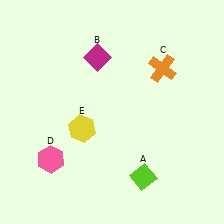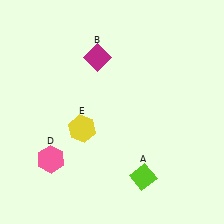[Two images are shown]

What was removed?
The orange cross (C) was removed in Image 2.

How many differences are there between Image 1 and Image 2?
There is 1 difference between the two images.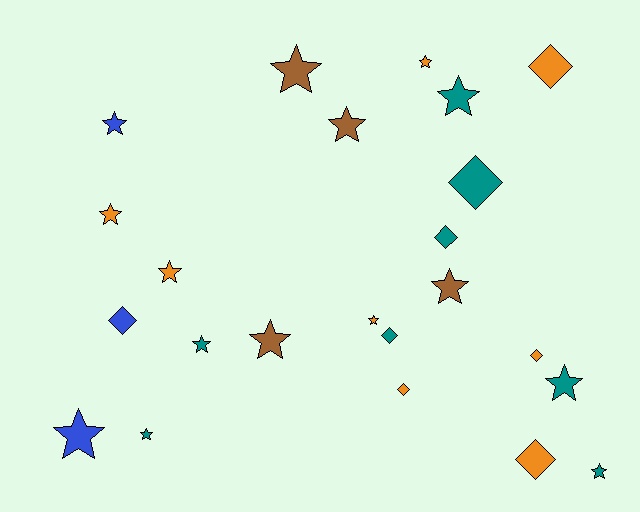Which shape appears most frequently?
Star, with 15 objects.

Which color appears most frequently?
Teal, with 8 objects.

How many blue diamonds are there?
There is 1 blue diamond.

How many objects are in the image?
There are 23 objects.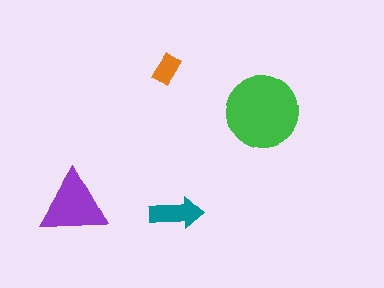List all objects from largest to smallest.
The green circle, the purple triangle, the teal arrow, the orange rectangle.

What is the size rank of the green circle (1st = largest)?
1st.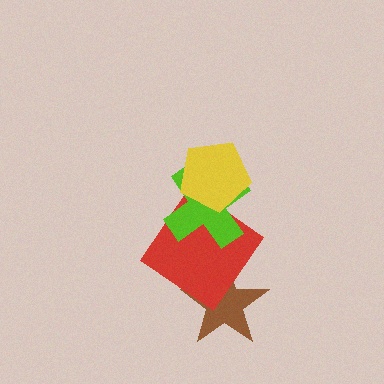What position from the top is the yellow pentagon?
The yellow pentagon is 1st from the top.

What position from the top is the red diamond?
The red diamond is 3rd from the top.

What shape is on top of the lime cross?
The yellow pentagon is on top of the lime cross.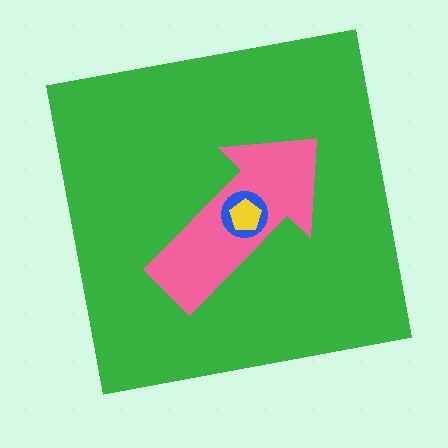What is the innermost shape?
The yellow pentagon.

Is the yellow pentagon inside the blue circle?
Yes.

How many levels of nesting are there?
4.